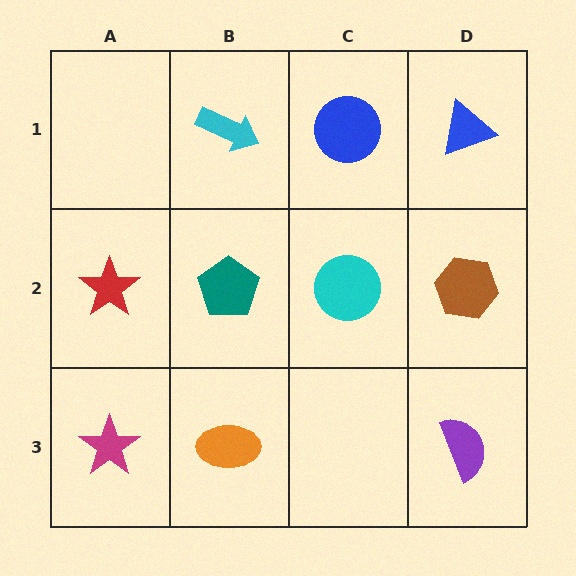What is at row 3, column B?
An orange ellipse.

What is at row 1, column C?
A blue circle.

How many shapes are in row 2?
4 shapes.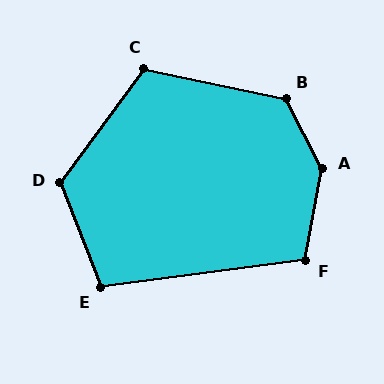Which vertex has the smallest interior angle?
E, at approximately 104 degrees.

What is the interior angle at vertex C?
Approximately 114 degrees (obtuse).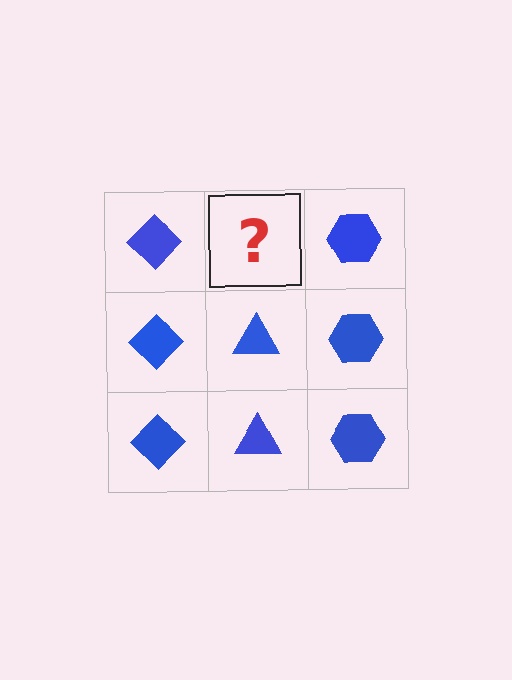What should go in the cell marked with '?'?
The missing cell should contain a blue triangle.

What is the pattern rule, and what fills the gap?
The rule is that each column has a consistent shape. The gap should be filled with a blue triangle.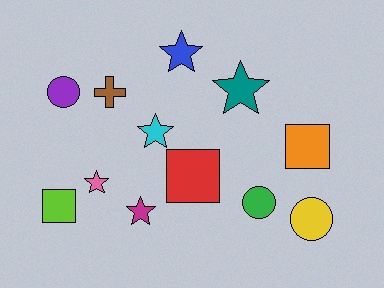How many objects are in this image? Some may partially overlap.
There are 12 objects.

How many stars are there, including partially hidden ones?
There are 5 stars.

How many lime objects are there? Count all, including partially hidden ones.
There is 1 lime object.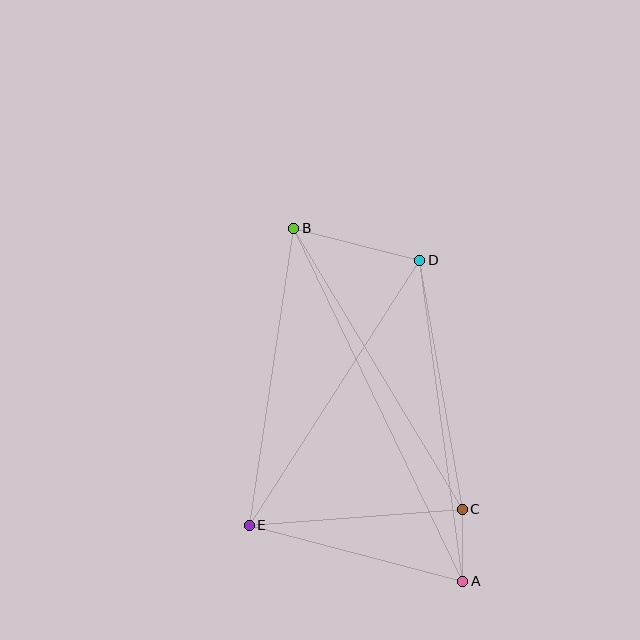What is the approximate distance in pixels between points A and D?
The distance between A and D is approximately 324 pixels.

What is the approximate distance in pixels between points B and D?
The distance between B and D is approximately 130 pixels.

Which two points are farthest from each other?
Points A and B are farthest from each other.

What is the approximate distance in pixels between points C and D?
The distance between C and D is approximately 253 pixels.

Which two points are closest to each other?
Points A and C are closest to each other.